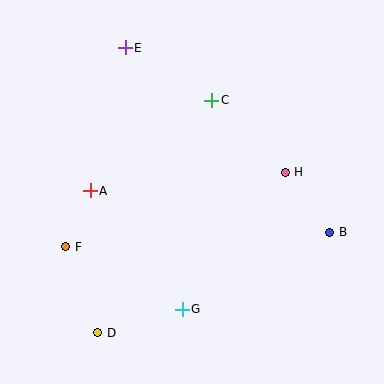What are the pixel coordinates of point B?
Point B is at (330, 232).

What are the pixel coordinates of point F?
Point F is at (66, 247).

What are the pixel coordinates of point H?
Point H is at (285, 172).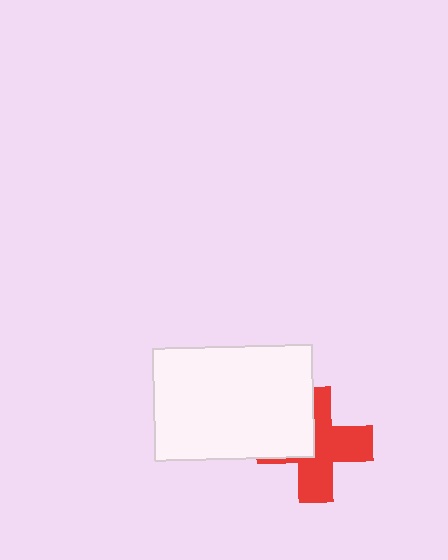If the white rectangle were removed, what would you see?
You would see the complete red cross.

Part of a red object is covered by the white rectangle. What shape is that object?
It is a cross.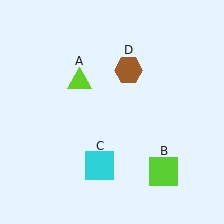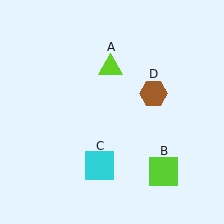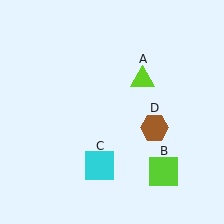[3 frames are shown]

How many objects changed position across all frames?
2 objects changed position: lime triangle (object A), brown hexagon (object D).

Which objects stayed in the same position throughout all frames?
Lime square (object B) and cyan square (object C) remained stationary.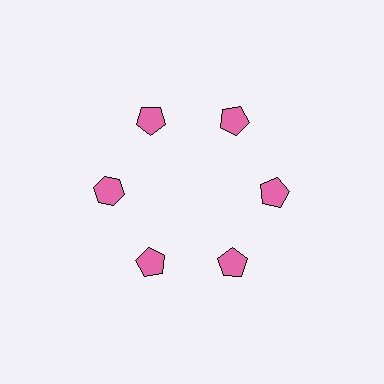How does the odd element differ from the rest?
It has a different shape: hexagon instead of pentagon.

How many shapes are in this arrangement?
There are 6 shapes arranged in a ring pattern.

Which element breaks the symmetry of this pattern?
The pink hexagon at roughly the 9 o'clock position breaks the symmetry. All other shapes are pink pentagons.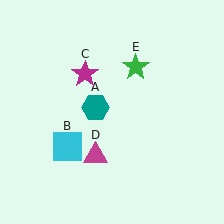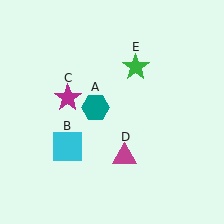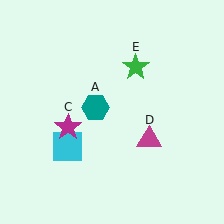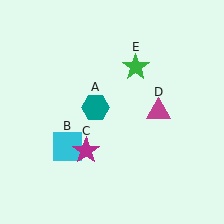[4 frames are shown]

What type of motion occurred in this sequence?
The magenta star (object C), magenta triangle (object D) rotated counterclockwise around the center of the scene.